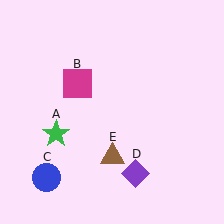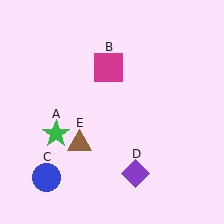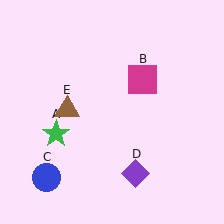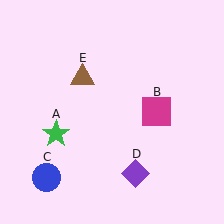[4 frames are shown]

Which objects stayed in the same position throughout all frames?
Green star (object A) and blue circle (object C) and purple diamond (object D) remained stationary.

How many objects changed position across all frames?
2 objects changed position: magenta square (object B), brown triangle (object E).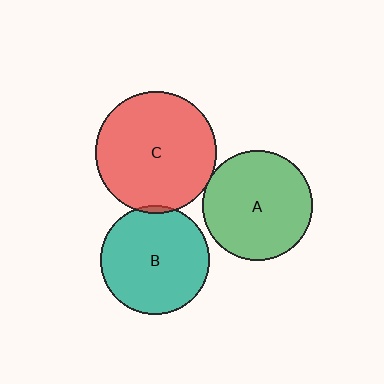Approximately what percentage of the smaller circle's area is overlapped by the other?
Approximately 5%.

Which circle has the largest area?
Circle C (red).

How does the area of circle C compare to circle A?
Approximately 1.2 times.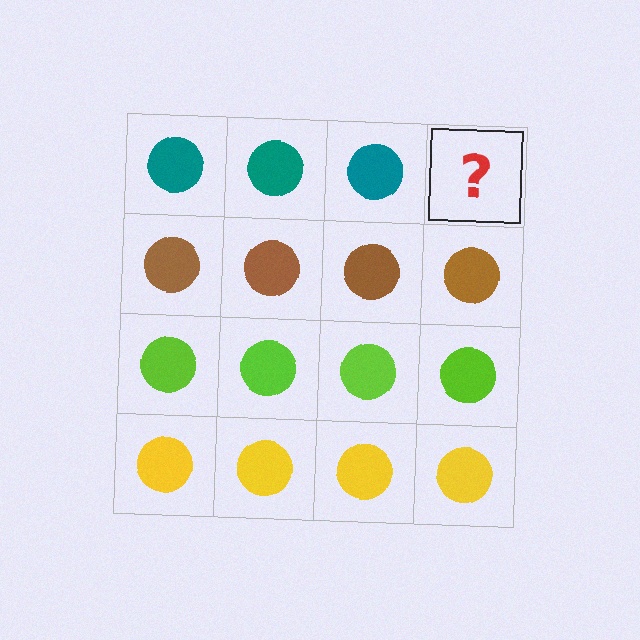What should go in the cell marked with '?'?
The missing cell should contain a teal circle.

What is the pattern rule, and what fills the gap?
The rule is that each row has a consistent color. The gap should be filled with a teal circle.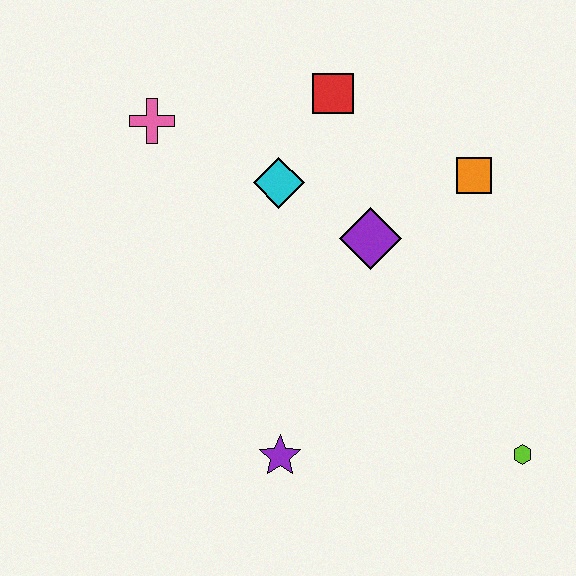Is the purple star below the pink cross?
Yes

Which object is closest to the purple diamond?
The cyan diamond is closest to the purple diamond.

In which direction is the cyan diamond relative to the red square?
The cyan diamond is below the red square.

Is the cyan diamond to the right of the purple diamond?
No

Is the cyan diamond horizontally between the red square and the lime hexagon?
No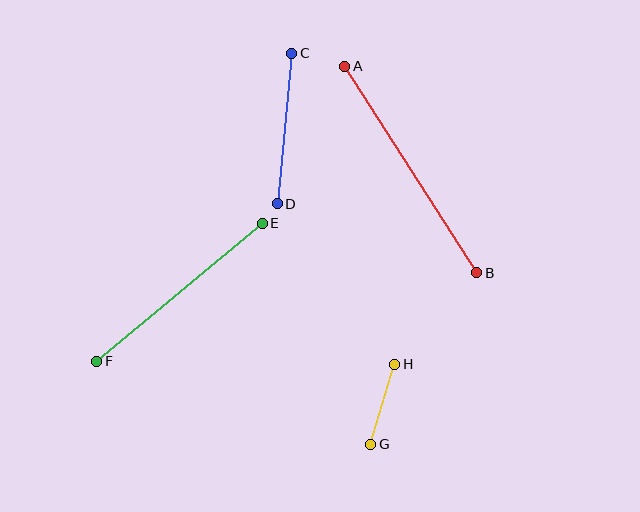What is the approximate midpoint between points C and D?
The midpoint is at approximately (285, 128) pixels.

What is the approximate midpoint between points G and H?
The midpoint is at approximately (383, 404) pixels.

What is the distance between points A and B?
The distance is approximately 245 pixels.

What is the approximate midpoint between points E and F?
The midpoint is at approximately (180, 292) pixels.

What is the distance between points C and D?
The distance is approximately 151 pixels.